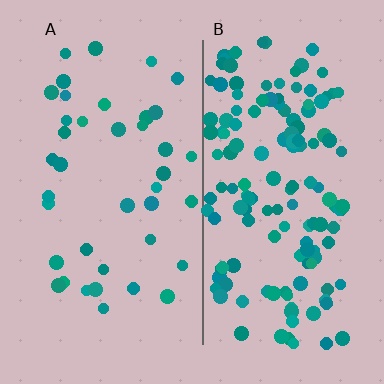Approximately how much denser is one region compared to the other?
Approximately 3.7× — region B over region A.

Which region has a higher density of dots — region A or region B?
B (the right).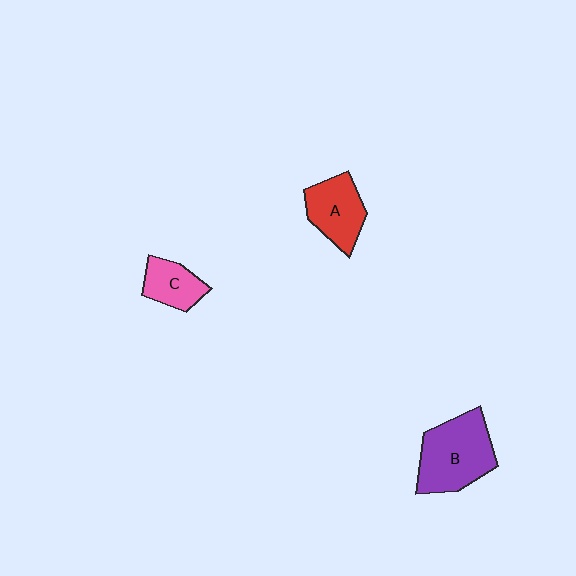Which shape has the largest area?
Shape B (purple).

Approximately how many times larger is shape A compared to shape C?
Approximately 1.4 times.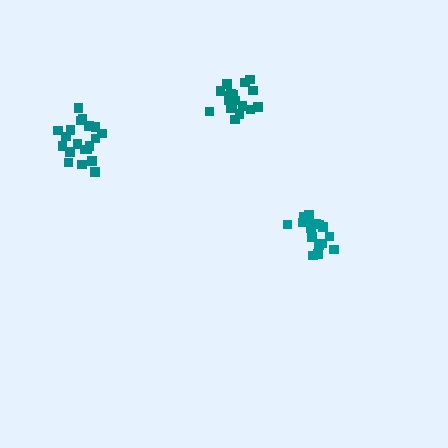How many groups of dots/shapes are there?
There are 3 groups.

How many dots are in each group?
Group 1: 17 dots, Group 2: 20 dots, Group 3: 18 dots (55 total).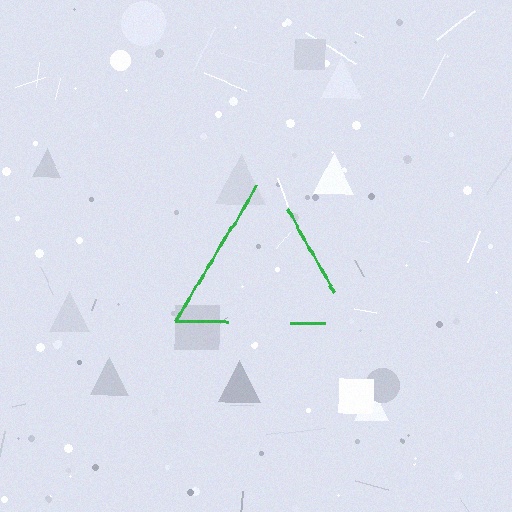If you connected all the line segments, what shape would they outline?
They would outline a triangle.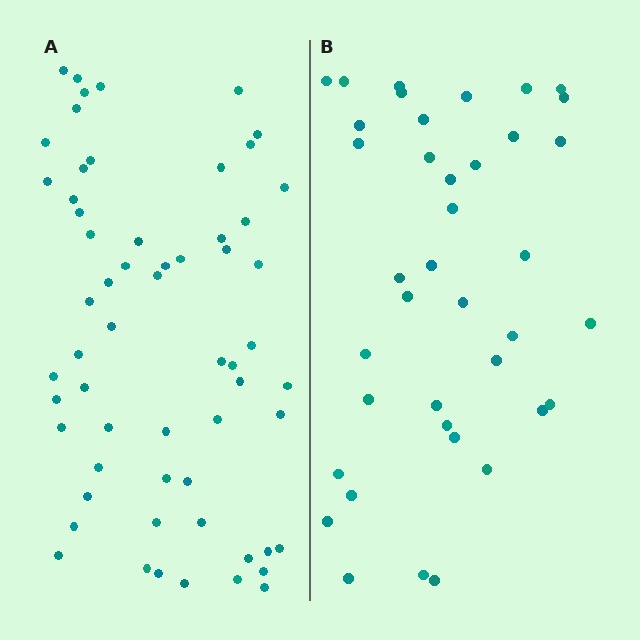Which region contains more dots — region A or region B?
Region A (the left region) has more dots.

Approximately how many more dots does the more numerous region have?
Region A has approximately 20 more dots than region B.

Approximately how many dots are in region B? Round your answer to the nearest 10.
About 40 dots. (The exact count is 39, which rounds to 40.)